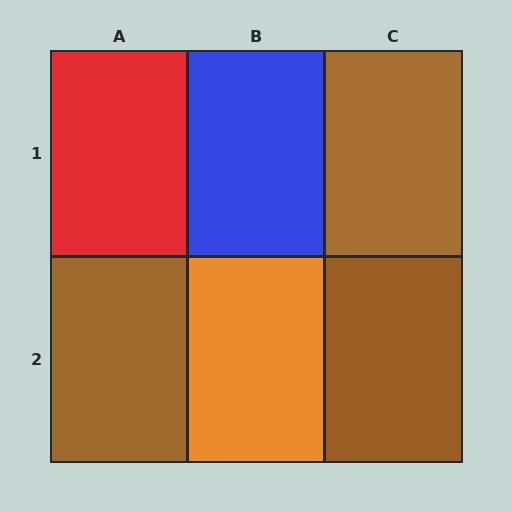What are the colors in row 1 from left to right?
Red, blue, brown.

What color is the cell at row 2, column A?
Brown.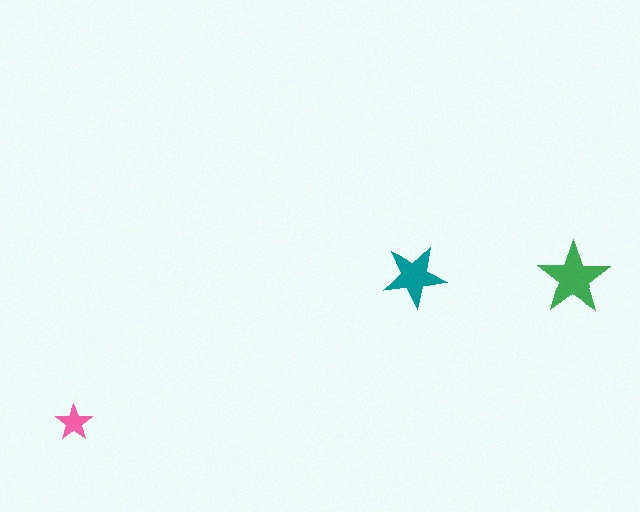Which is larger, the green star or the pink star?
The green one.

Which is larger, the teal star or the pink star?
The teal one.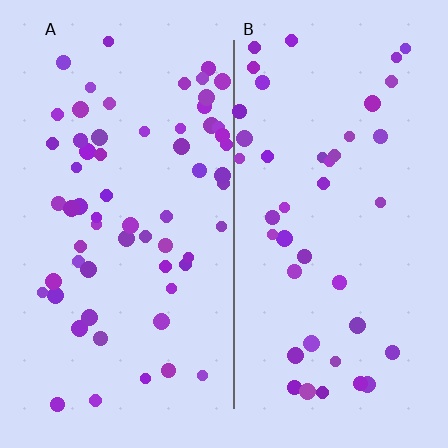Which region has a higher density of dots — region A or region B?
A (the left).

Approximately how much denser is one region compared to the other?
Approximately 1.4× — region A over region B.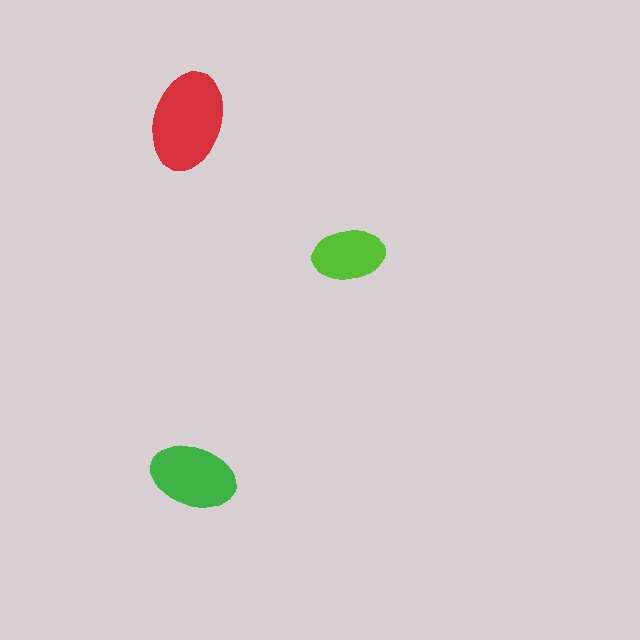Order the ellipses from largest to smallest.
the red one, the green one, the lime one.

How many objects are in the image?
There are 3 objects in the image.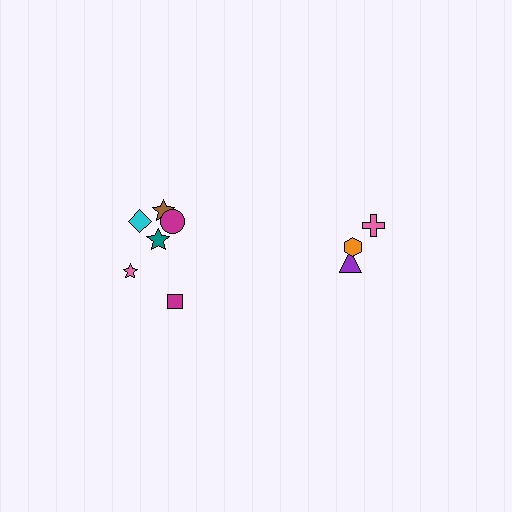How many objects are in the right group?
There are 3 objects.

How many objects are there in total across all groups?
There are 9 objects.